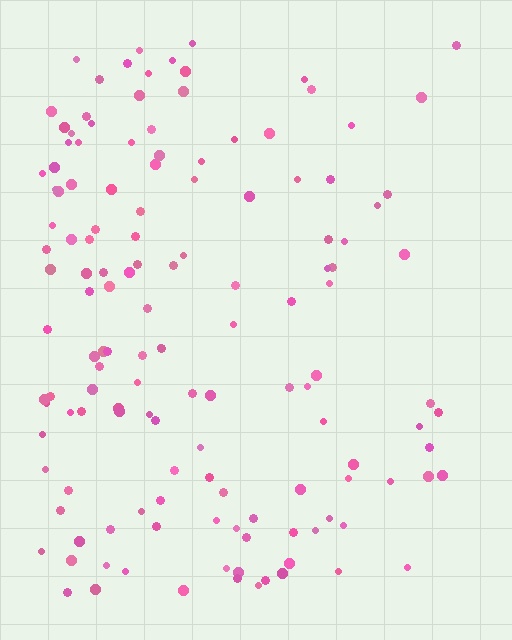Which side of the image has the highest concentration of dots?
The left.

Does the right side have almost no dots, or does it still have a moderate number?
Still a moderate number, just noticeably fewer than the left.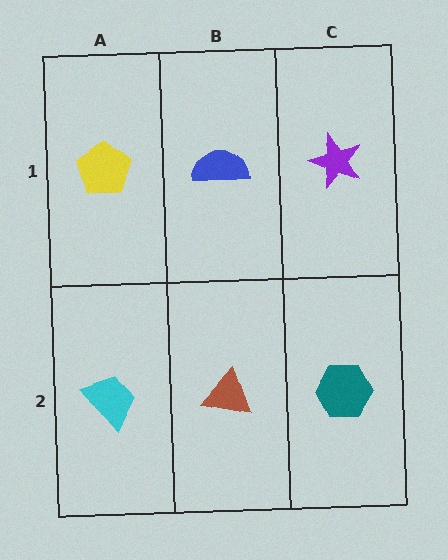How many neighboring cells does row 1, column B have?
3.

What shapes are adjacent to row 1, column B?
A brown triangle (row 2, column B), a yellow pentagon (row 1, column A), a purple star (row 1, column C).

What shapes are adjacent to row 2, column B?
A blue semicircle (row 1, column B), a cyan trapezoid (row 2, column A), a teal hexagon (row 2, column C).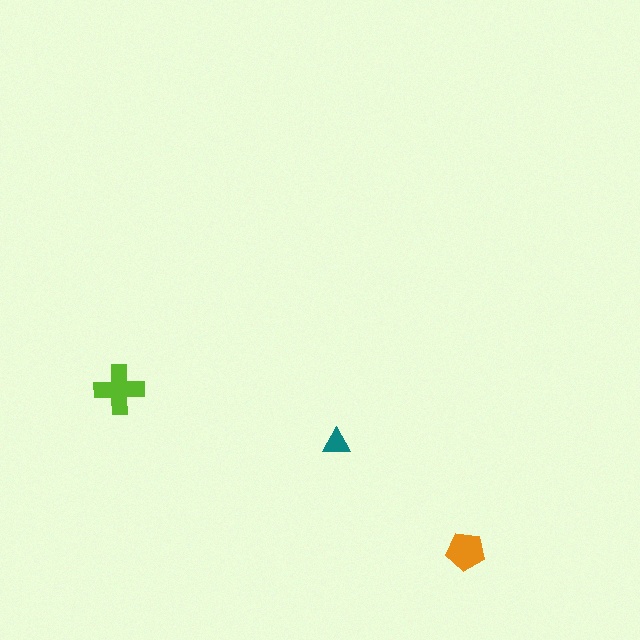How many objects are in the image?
There are 3 objects in the image.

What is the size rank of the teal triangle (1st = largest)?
3rd.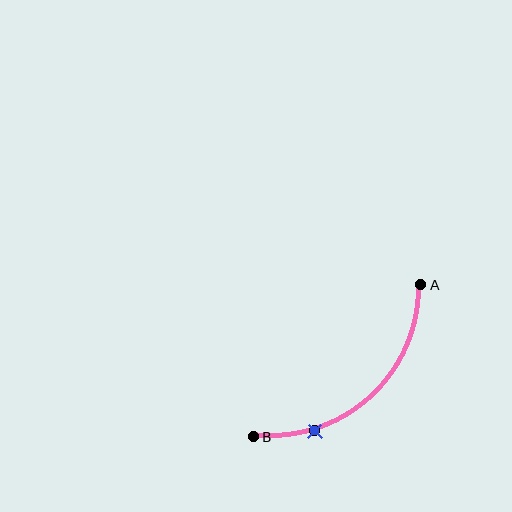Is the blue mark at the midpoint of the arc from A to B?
No. The blue mark lies on the arc but is closer to endpoint B. The arc midpoint would be at the point on the curve equidistant along the arc from both A and B.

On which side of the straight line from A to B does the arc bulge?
The arc bulges below and to the right of the straight line connecting A and B.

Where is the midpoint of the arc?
The arc midpoint is the point on the curve farthest from the straight line joining A and B. It sits below and to the right of that line.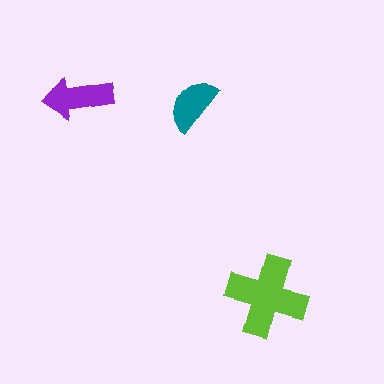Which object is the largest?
The lime cross.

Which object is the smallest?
The teal semicircle.